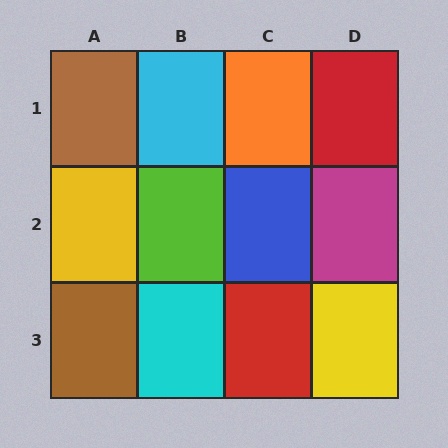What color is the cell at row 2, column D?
Magenta.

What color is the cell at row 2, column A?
Yellow.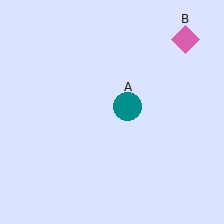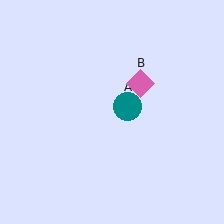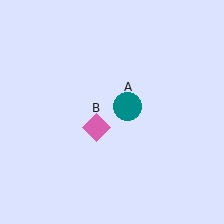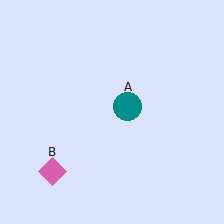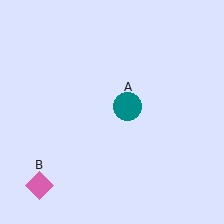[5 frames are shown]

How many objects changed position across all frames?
1 object changed position: pink diamond (object B).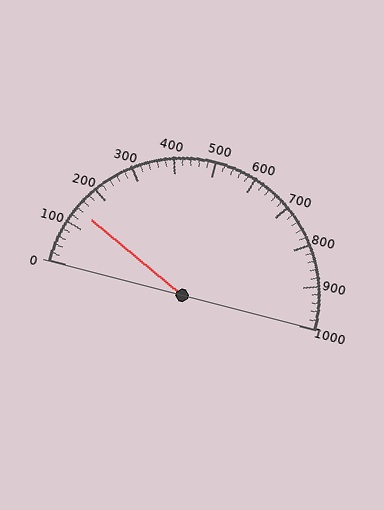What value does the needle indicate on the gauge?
The needle indicates approximately 140.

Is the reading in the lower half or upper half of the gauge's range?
The reading is in the lower half of the range (0 to 1000).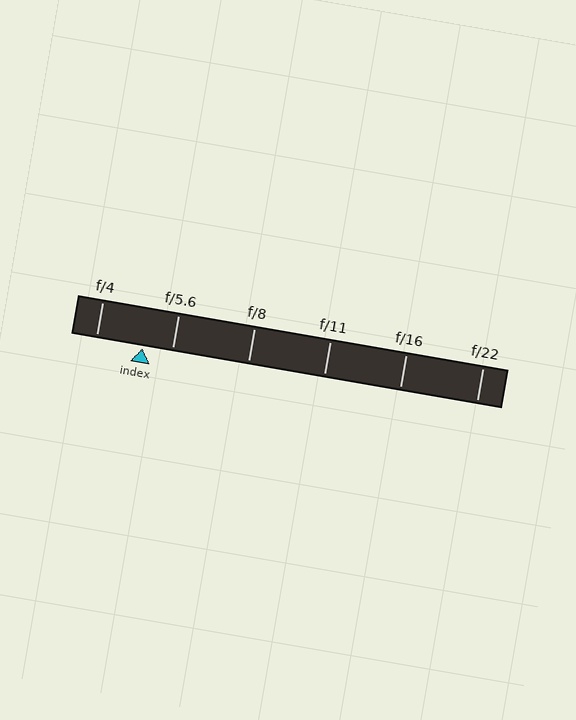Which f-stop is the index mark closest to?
The index mark is closest to f/5.6.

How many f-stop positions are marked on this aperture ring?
There are 6 f-stop positions marked.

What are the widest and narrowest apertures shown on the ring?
The widest aperture shown is f/4 and the narrowest is f/22.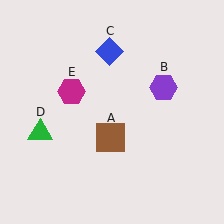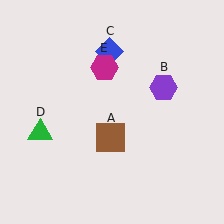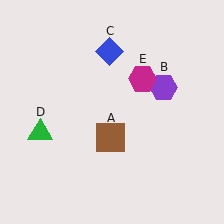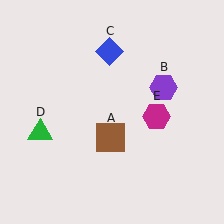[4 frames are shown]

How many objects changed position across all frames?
1 object changed position: magenta hexagon (object E).